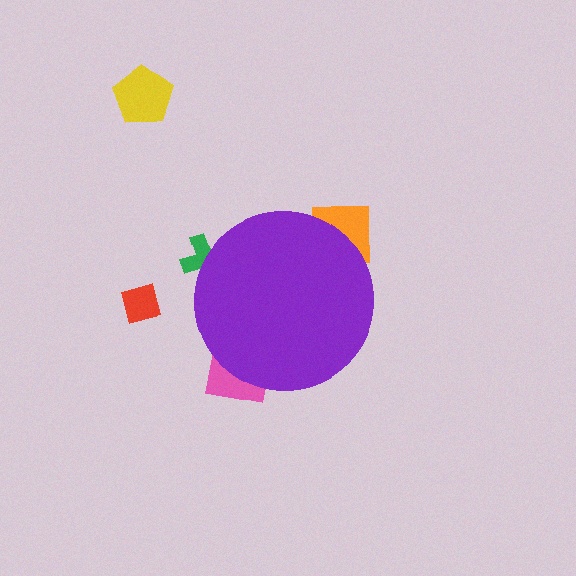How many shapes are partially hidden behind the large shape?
3 shapes are partially hidden.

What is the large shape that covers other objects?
A purple circle.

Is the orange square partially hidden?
Yes, the orange square is partially hidden behind the purple circle.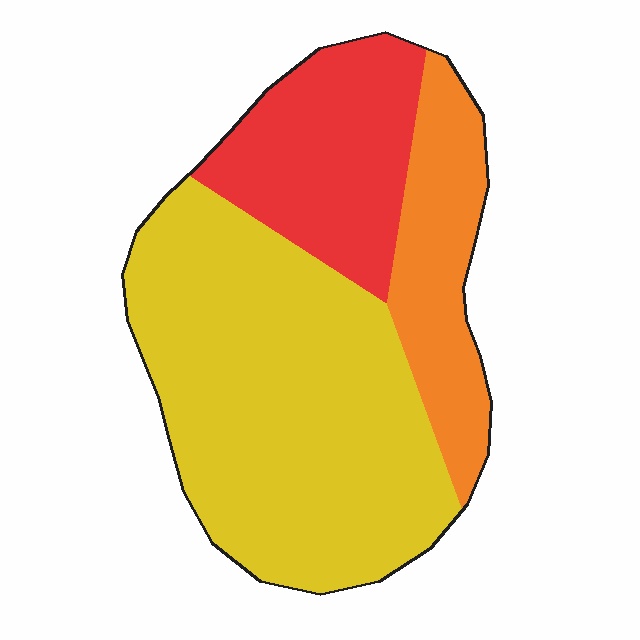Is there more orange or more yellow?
Yellow.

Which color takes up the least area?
Orange, at roughly 20%.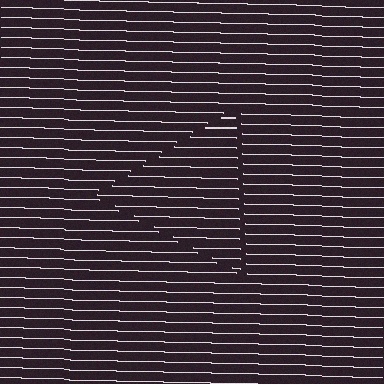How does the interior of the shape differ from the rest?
The interior of the shape contains the same grating, shifted by half a period — the contour is defined by the phase discontinuity where line-ends from the inner and outer gratings abut.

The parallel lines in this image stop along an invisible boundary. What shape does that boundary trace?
An illusory triangle. The interior of the shape contains the same grating, shifted by half a period — the contour is defined by the phase discontinuity where line-ends from the inner and outer gratings abut.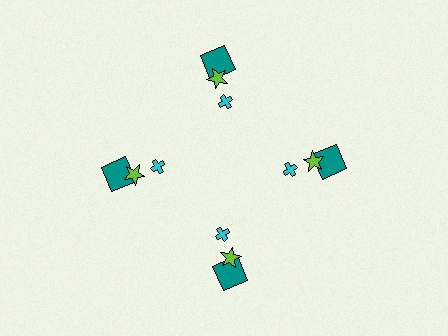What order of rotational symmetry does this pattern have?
This pattern has 4-fold rotational symmetry.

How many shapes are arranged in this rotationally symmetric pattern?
There are 12 shapes, arranged in 4 groups of 3.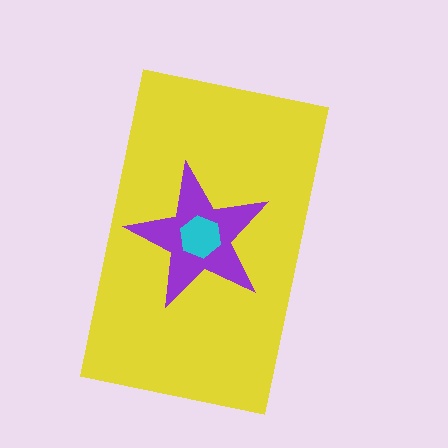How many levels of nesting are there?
3.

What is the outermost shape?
The yellow rectangle.